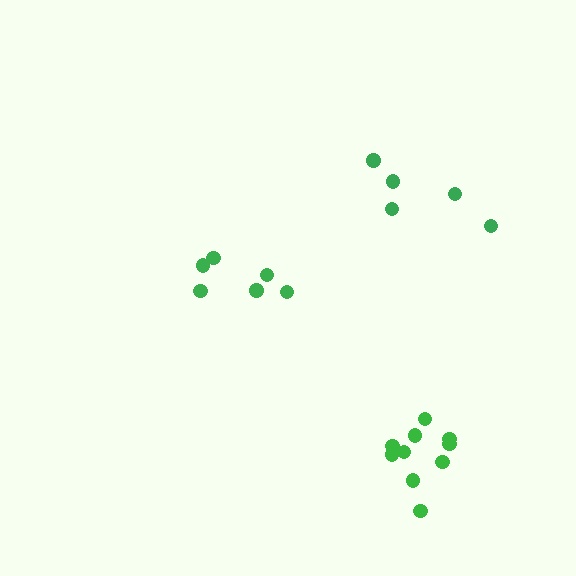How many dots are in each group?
Group 1: 6 dots, Group 2: 5 dots, Group 3: 10 dots (21 total).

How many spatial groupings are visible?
There are 3 spatial groupings.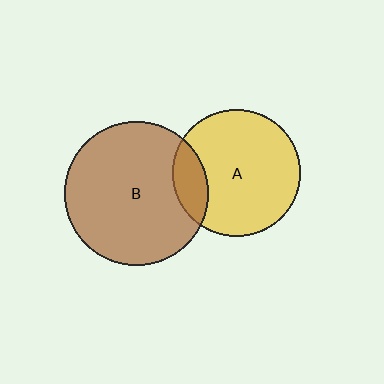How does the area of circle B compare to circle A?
Approximately 1.3 times.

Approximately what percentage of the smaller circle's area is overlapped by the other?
Approximately 15%.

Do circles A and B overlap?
Yes.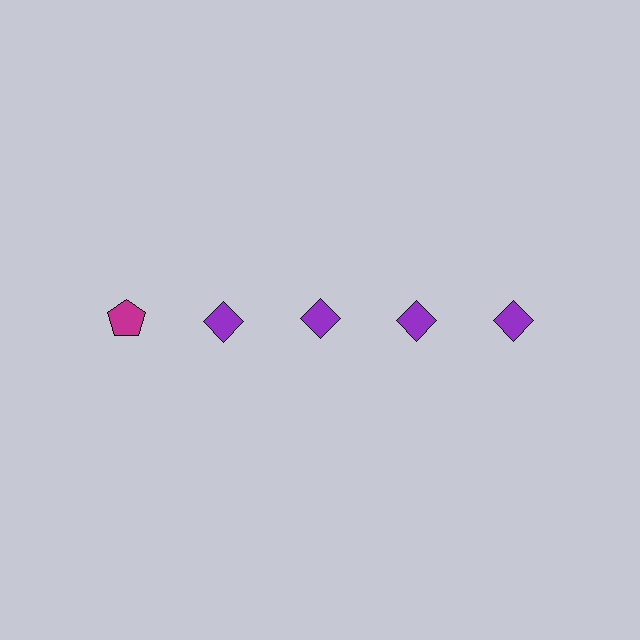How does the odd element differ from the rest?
It differs in both color (magenta instead of purple) and shape (pentagon instead of diamond).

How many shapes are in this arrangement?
There are 5 shapes arranged in a grid pattern.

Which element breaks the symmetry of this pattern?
The magenta pentagon in the top row, leftmost column breaks the symmetry. All other shapes are purple diamonds.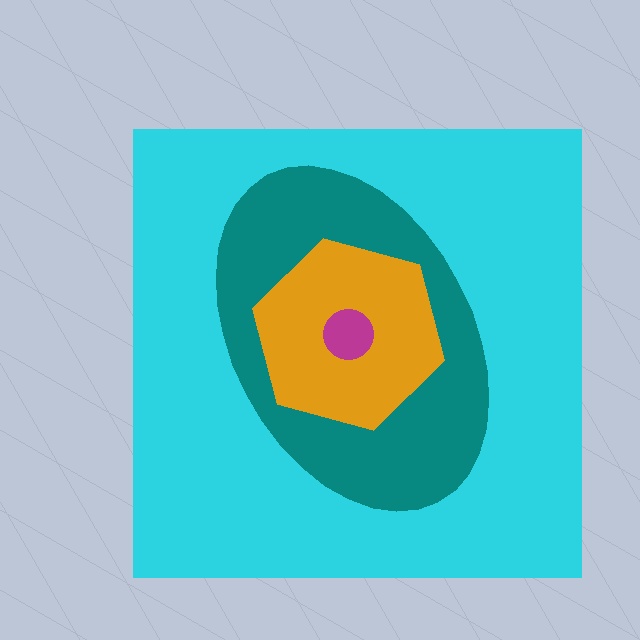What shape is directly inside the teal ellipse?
The orange hexagon.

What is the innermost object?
The magenta circle.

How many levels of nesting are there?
4.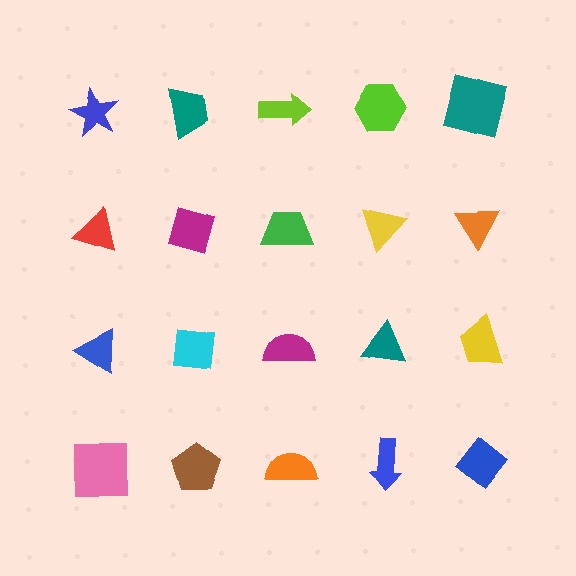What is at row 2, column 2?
A magenta diamond.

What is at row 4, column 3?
An orange semicircle.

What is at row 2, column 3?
A green trapezoid.